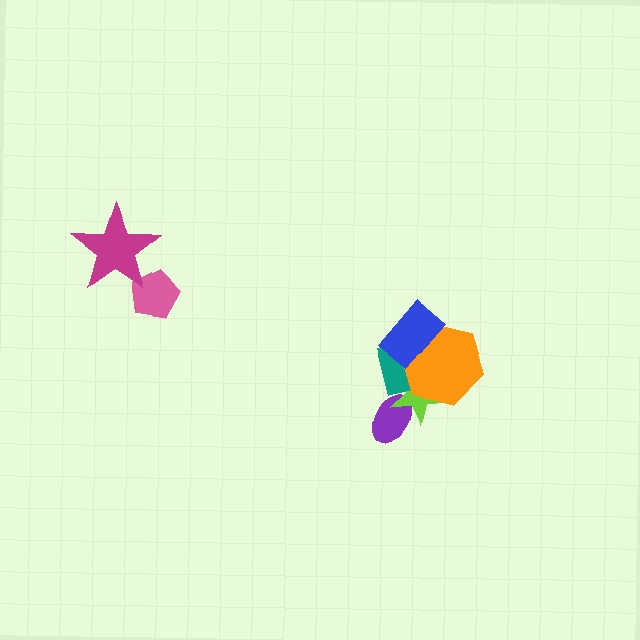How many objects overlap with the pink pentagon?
1 object overlaps with the pink pentagon.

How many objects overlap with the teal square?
4 objects overlap with the teal square.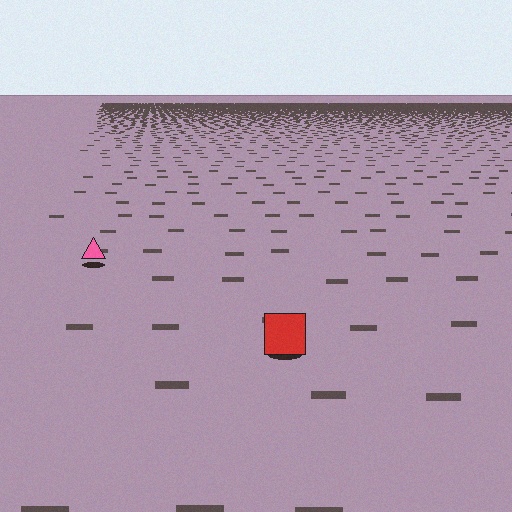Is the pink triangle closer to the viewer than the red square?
No. The red square is closer — you can tell from the texture gradient: the ground texture is coarser near it.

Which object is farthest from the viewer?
The pink triangle is farthest from the viewer. It appears smaller and the ground texture around it is denser.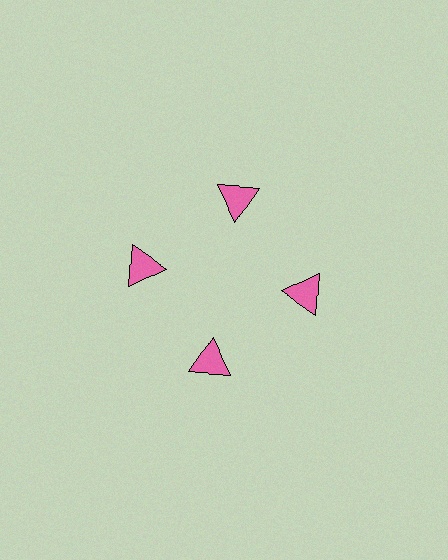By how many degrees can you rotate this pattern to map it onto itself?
The pattern maps onto itself every 90 degrees of rotation.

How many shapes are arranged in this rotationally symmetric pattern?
There are 4 shapes, arranged in 4 groups of 1.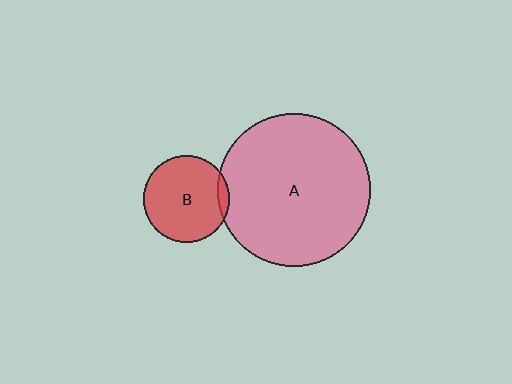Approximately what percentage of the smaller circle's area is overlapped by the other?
Approximately 5%.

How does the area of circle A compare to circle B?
Approximately 3.1 times.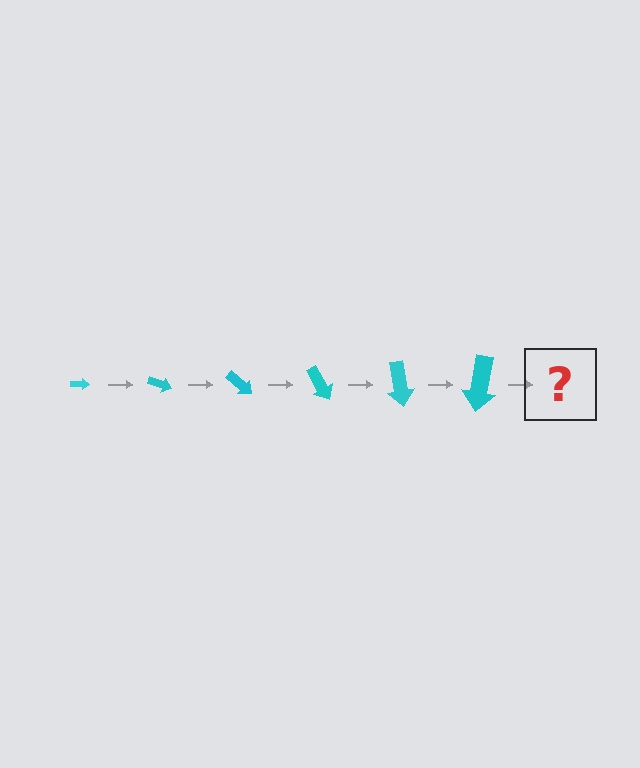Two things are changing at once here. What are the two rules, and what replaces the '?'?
The two rules are that the arrow grows larger each step and it rotates 20 degrees each step. The '?' should be an arrow, larger than the previous one and rotated 120 degrees from the start.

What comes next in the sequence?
The next element should be an arrow, larger than the previous one and rotated 120 degrees from the start.